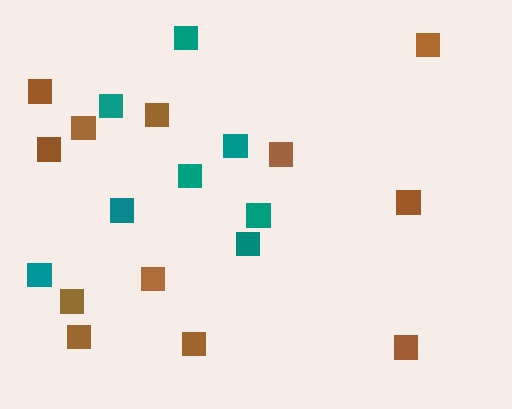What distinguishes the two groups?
There are 2 groups: one group of brown squares (12) and one group of teal squares (8).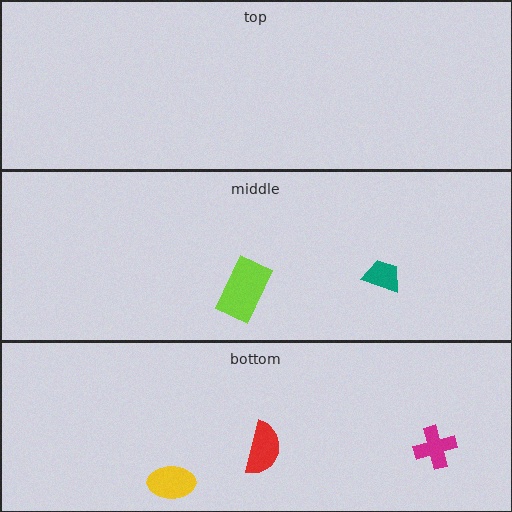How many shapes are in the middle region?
2.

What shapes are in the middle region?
The teal trapezoid, the lime rectangle.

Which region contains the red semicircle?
The bottom region.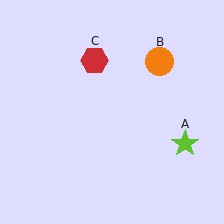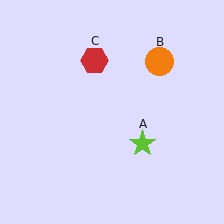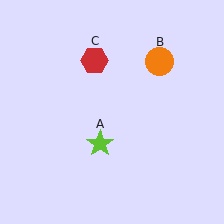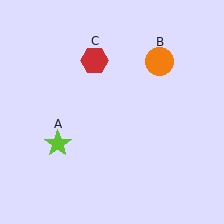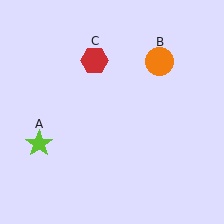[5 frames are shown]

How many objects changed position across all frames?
1 object changed position: lime star (object A).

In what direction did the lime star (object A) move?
The lime star (object A) moved left.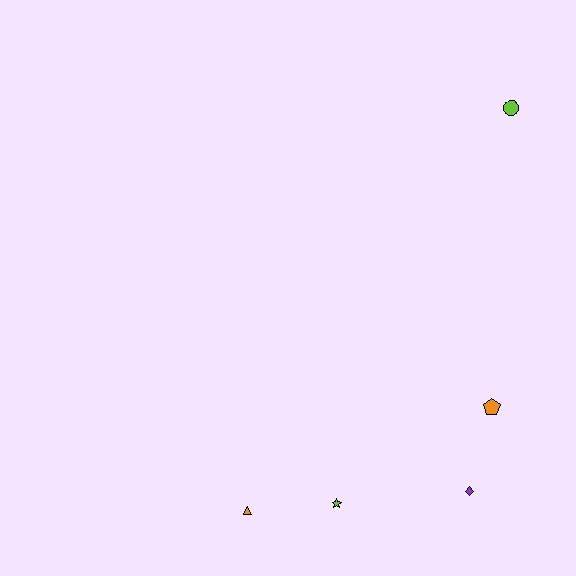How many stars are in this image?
There is 1 star.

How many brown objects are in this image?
There are no brown objects.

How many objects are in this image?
There are 5 objects.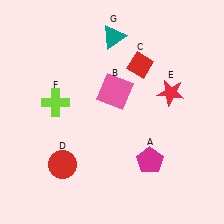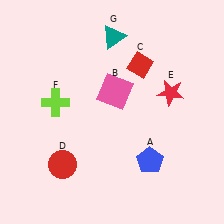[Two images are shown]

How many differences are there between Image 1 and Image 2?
There is 1 difference between the two images.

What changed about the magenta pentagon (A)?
In Image 1, A is magenta. In Image 2, it changed to blue.